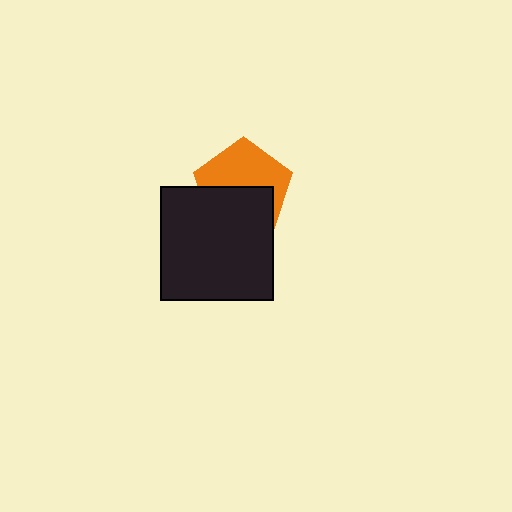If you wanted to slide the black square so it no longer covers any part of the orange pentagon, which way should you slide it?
Slide it down — that is the most direct way to separate the two shapes.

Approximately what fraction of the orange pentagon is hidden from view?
Roughly 48% of the orange pentagon is hidden behind the black square.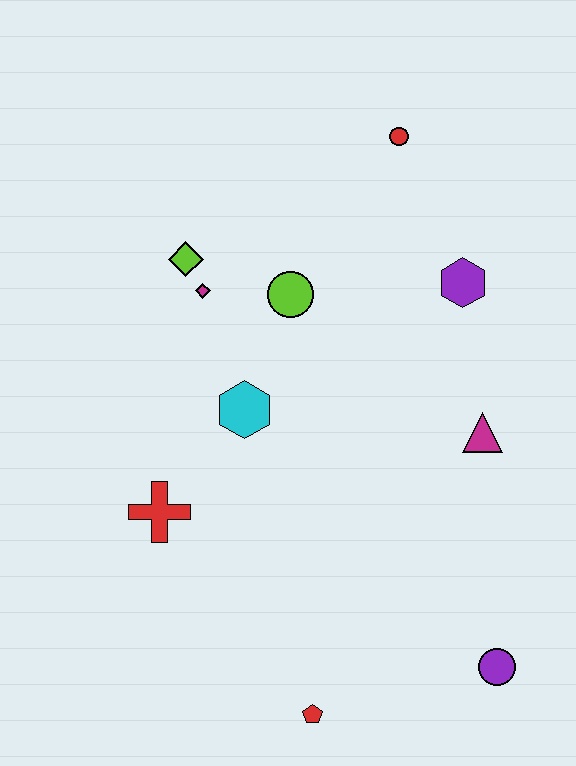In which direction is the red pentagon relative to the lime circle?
The red pentagon is below the lime circle.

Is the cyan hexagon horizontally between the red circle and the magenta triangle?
No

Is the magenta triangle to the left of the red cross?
No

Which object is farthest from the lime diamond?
The purple circle is farthest from the lime diamond.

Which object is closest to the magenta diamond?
The lime diamond is closest to the magenta diamond.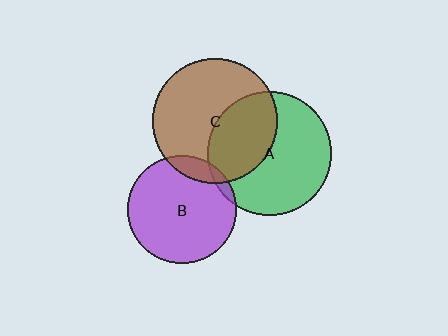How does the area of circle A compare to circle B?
Approximately 1.3 times.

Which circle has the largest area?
Circle C (brown).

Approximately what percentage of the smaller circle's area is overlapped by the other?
Approximately 5%.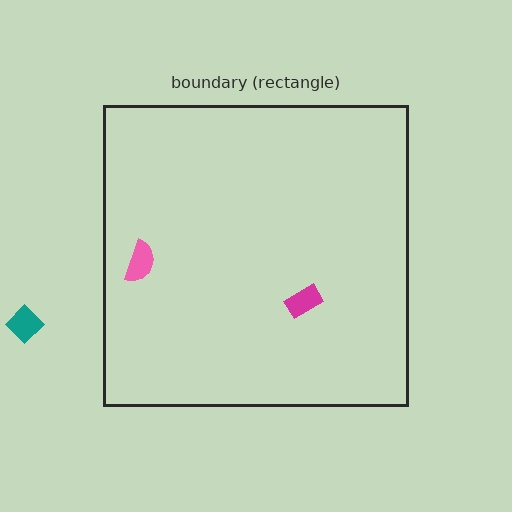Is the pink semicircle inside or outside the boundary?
Inside.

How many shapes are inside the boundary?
2 inside, 1 outside.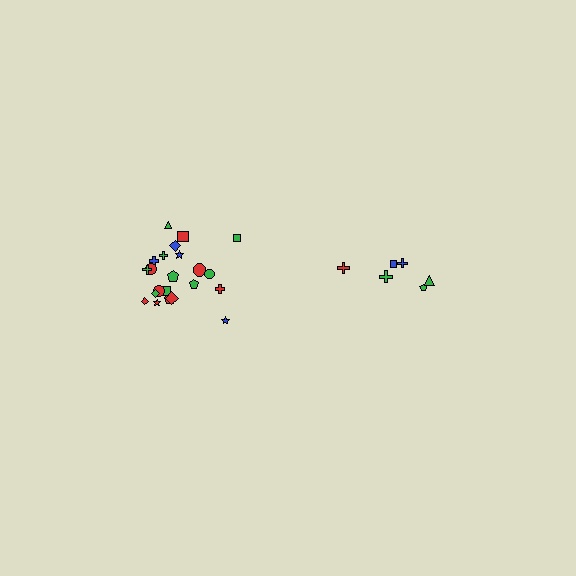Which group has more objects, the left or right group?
The left group.